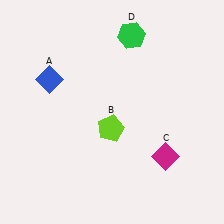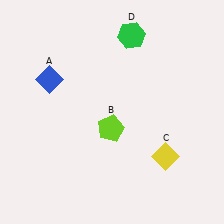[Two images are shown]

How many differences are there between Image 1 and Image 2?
There is 1 difference between the two images.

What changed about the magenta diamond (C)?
In Image 1, C is magenta. In Image 2, it changed to yellow.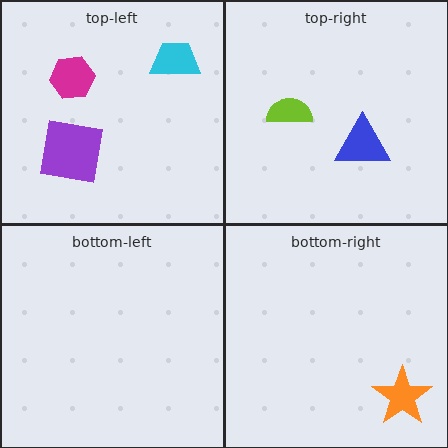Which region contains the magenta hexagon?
The top-left region.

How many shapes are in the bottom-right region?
1.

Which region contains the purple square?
The top-left region.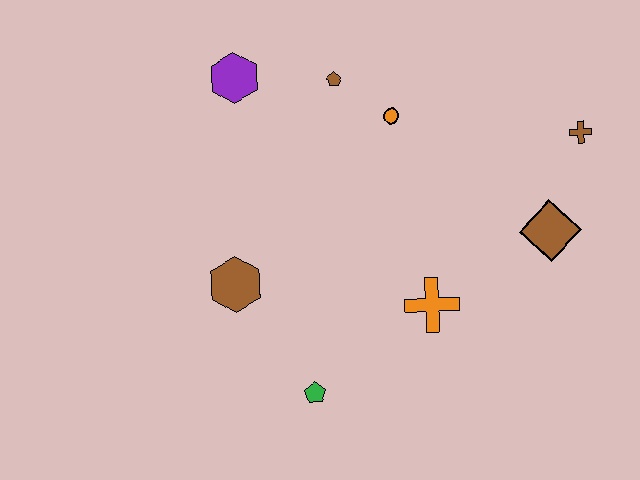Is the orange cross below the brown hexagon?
Yes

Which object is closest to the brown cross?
The brown diamond is closest to the brown cross.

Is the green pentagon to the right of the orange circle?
No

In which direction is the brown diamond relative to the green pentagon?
The brown diamond is to the right of the green pentagon.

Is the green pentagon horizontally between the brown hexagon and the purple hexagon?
No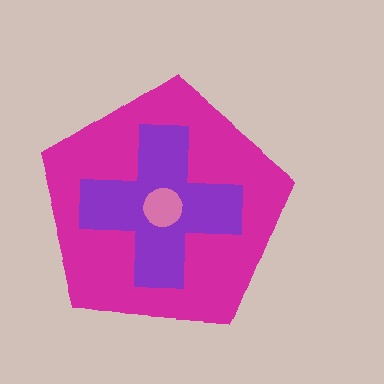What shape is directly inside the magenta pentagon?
The purple cross.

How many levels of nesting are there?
3.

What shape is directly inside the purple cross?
The pink circle.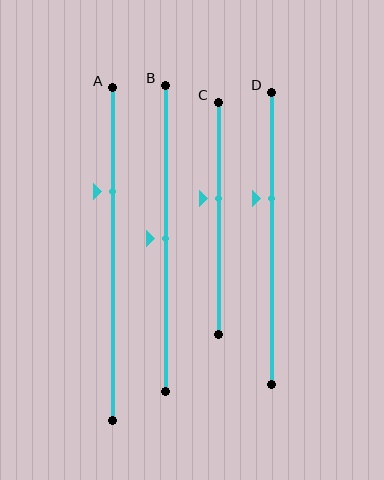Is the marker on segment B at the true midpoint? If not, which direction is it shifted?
Yes, the marker on segment B is at the true midpoint.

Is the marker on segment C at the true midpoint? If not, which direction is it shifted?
No, the marker on segment C is shifted upward by about 8% of the segment length.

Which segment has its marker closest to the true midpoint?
Segment B has its marker closest to the true midpoint.